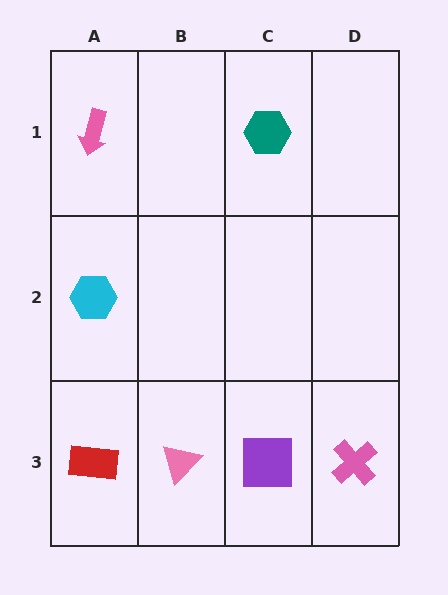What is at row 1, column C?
A teal hexagon.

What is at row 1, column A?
A pink arrow.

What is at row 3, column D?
A pink cross.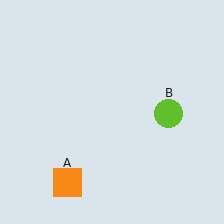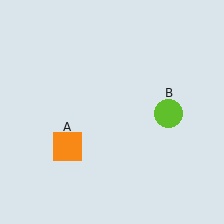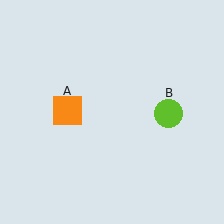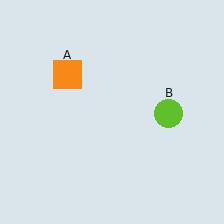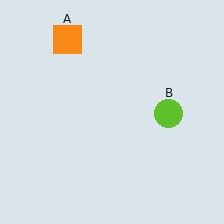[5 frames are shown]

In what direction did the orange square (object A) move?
The orange square (object A) moved up.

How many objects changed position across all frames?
1 object changed position: orange square (object A).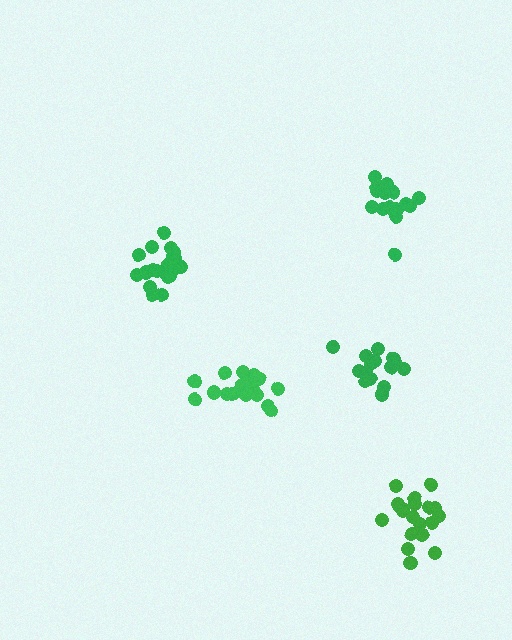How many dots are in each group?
Group 1: 19 dots, Group 2: 18 dots, Group 3: 16 dots, Group 4: 20 dots, Group 5: 20 dots (93 total).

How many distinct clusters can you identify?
There are 5 distinct clusters.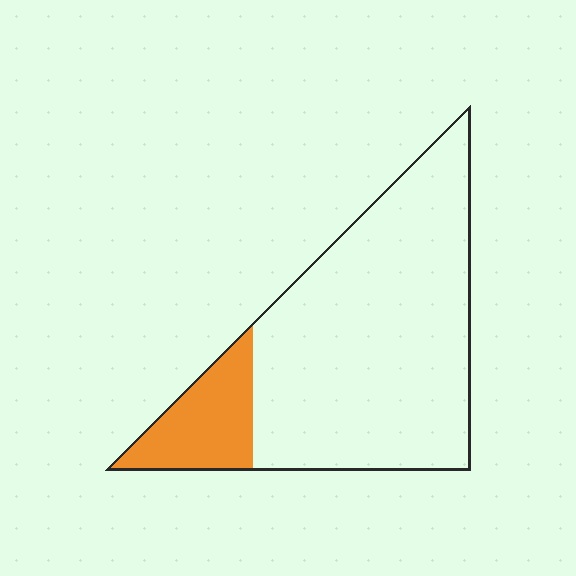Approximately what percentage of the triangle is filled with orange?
Approximately 15%.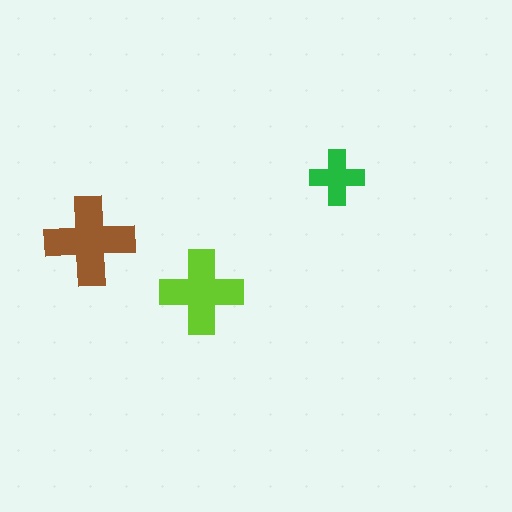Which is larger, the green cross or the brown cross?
The brown one.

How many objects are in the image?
There are 3 objects in the image.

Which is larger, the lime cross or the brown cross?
The brown one.